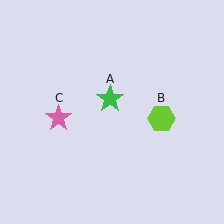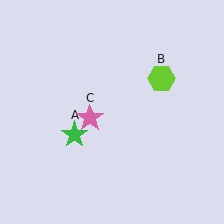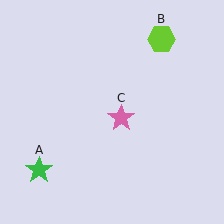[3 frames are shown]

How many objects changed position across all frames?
3 objects changed position: green star (object A), lime hexagon (object B), pink star (object C).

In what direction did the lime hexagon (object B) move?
The lime hexagon (object B) moved up.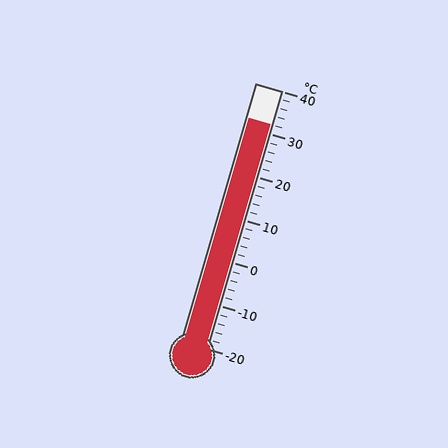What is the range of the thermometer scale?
The thermometer scale ranges from -20°C to 40°C.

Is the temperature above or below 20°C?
The temperature is above 20°C.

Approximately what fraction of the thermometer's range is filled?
The thermometer is filled to approximately 85% of its range.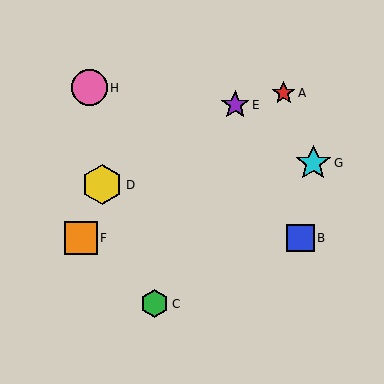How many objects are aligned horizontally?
2 objects (B, F) are aligned horizontally.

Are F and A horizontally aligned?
No, F is at y≈238 and A is at y≈93.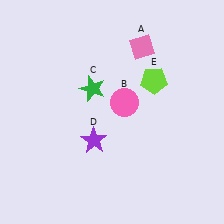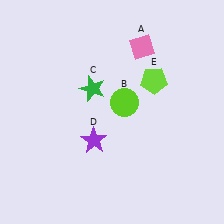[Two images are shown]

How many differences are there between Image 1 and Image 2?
There is 1 difference between the two images.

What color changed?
The circle (B) changed from pink in Image 1 to lime in Image 2.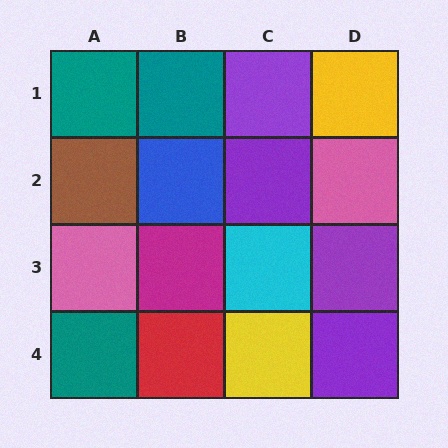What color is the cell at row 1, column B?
Teal.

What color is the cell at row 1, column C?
Purple.